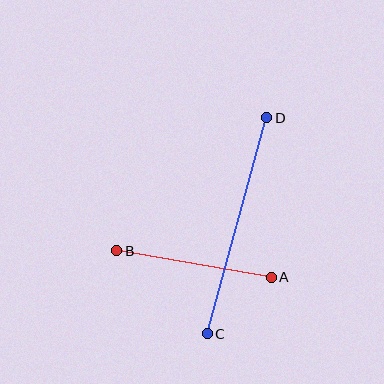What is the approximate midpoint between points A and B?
The midpoint is at approximately (194, 264) pixels.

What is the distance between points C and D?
The distance is approximately 224 pixels.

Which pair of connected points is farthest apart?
Points C and D are farthest apart.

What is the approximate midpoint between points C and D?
The midpoint is at approximately (237, 226) pixels.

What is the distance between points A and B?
The distance is approximately 157 pixels.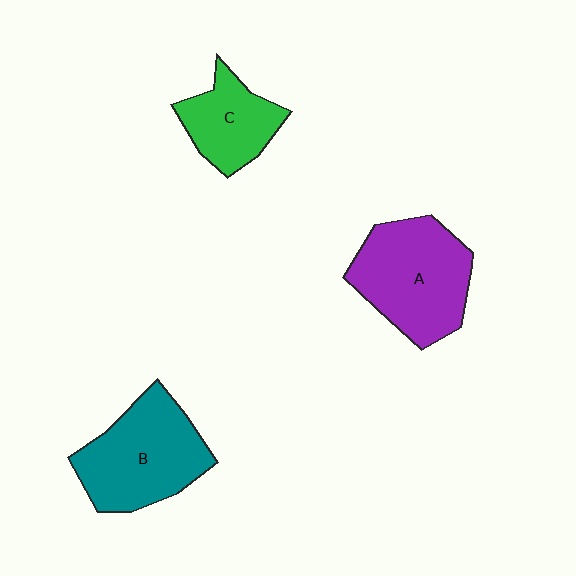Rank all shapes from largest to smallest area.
From largest to smallest: A (purple), B (teal), C (green).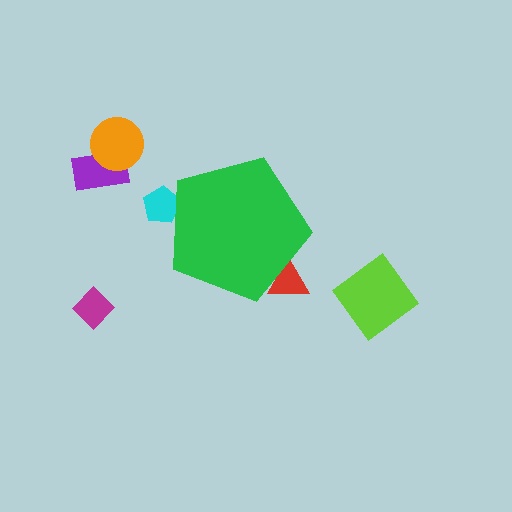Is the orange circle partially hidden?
No, the orange circle is fully visible.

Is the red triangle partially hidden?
Yes, the red triangle is partially hidden behind the green pentagon.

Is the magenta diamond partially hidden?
No, the magenta diamond is fully visible.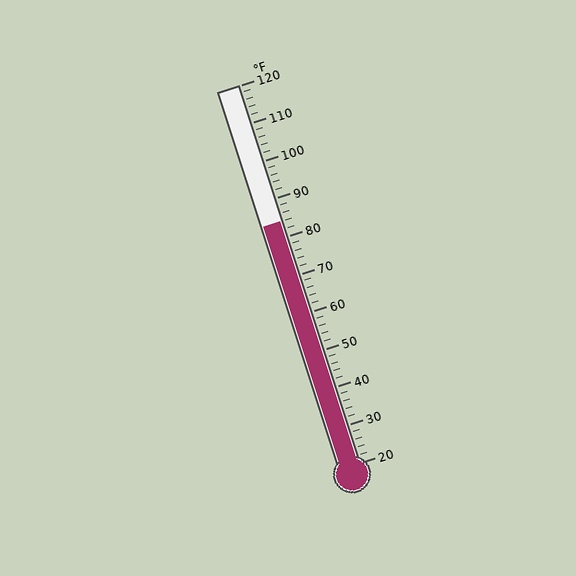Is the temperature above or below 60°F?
The temperature is above 60°F.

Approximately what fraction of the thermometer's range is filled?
The thermometer is filled to approximately 65% of its range.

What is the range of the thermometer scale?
The thermometer scale ranges from 20°F to 120°F.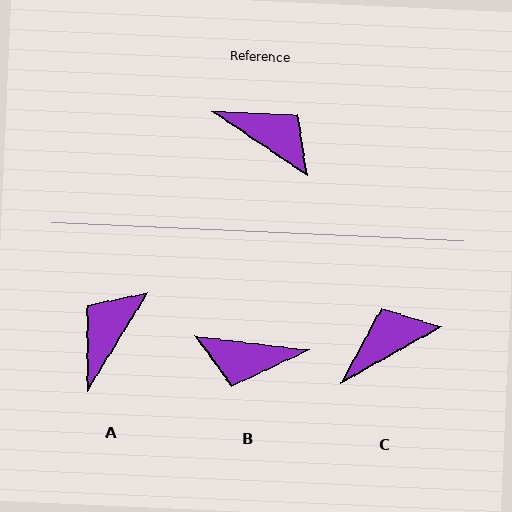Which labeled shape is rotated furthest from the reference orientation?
B, about 153 degrees away.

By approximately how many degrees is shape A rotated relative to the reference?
Approximately 92 degrees counter-clockwise.